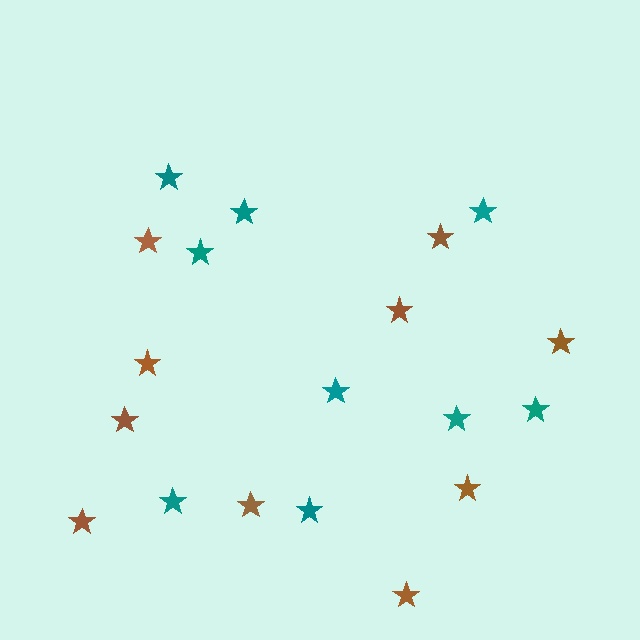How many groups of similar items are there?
There are 2 groups: one group of teal stars (9) and one group of brown stars (10).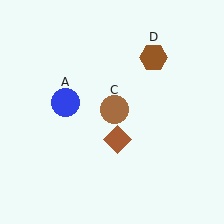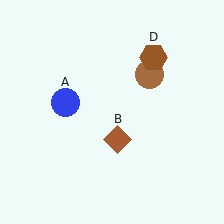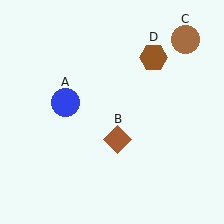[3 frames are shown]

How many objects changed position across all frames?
1 object changed position: brown circle (object C).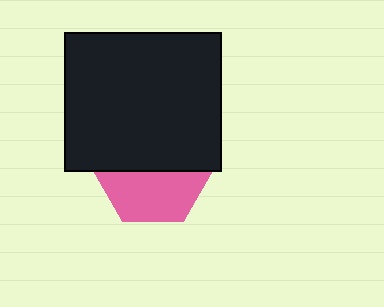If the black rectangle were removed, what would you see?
You would see the complete pink hexagon.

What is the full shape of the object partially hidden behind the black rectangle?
The partially hidden object is a pink hexagon.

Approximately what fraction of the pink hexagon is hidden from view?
Roughly 55% of the pink hexagon is hidden behind the black rectangle.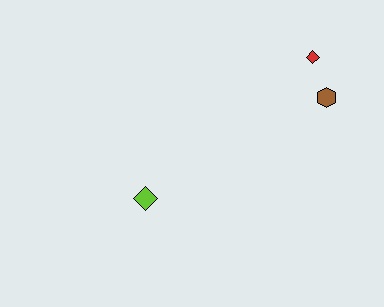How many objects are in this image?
There are 3 objects.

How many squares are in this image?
There are no squares.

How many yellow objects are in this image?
There are no yellow objects.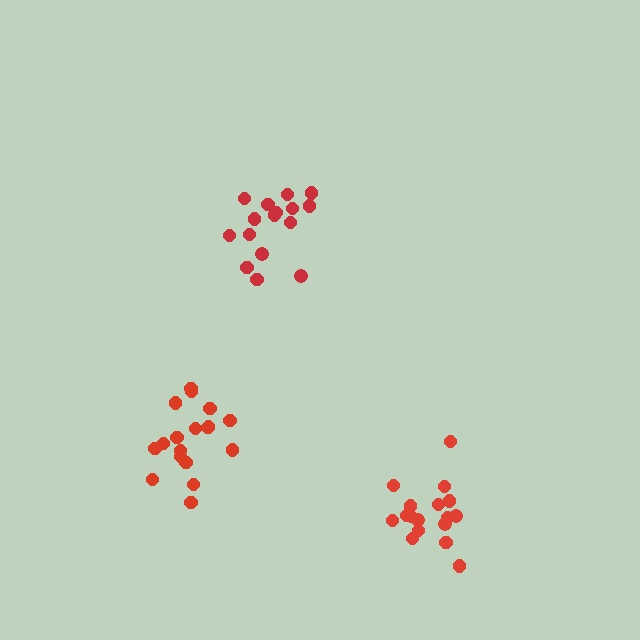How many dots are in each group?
Group 1: 18 dots, Group 2: 16 dots, Group 3: 17 dots (51 total).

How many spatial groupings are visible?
There are 3 spatial groupings.